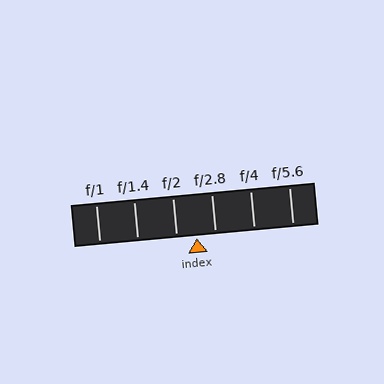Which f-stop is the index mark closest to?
The index mark is closest to f/2.8.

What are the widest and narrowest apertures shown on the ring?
The widest aperture shown is f/1 and the narrowest is f/5.6.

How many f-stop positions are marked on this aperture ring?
There are 6 f-stop positions marked.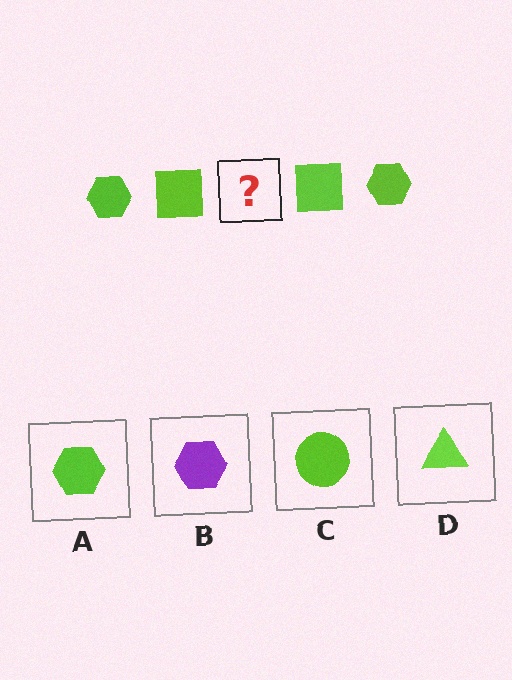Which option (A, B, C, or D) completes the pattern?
A.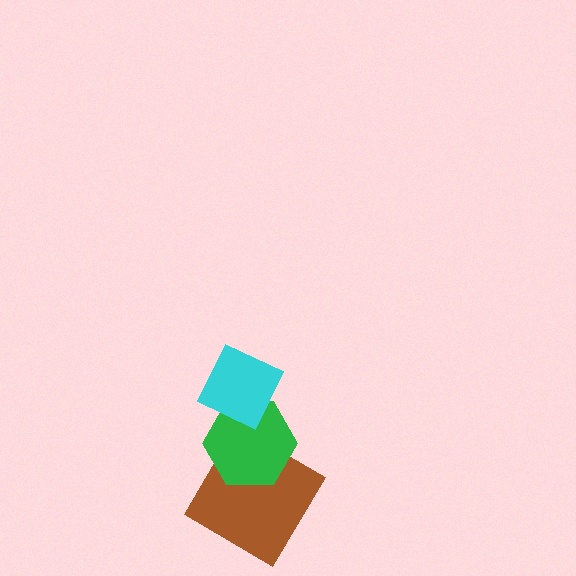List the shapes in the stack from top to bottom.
From top to bottom: the cyan diamond, the green hexagon, the brown diamond.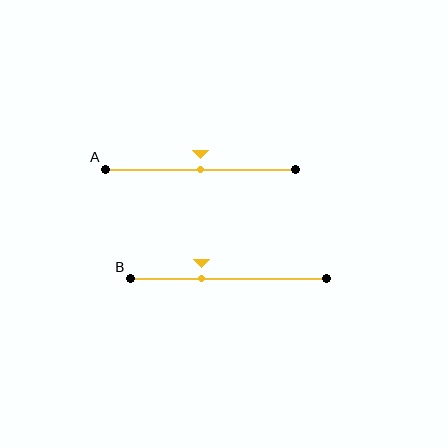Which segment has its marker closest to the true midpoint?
Segment A has its marker closest to the true midpoint.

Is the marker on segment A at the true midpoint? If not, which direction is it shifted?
Yes, the marker on segment A is at the true midpoint.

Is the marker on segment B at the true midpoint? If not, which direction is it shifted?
No, the marker on segment B is shifted to the left by about 14% of the segment length.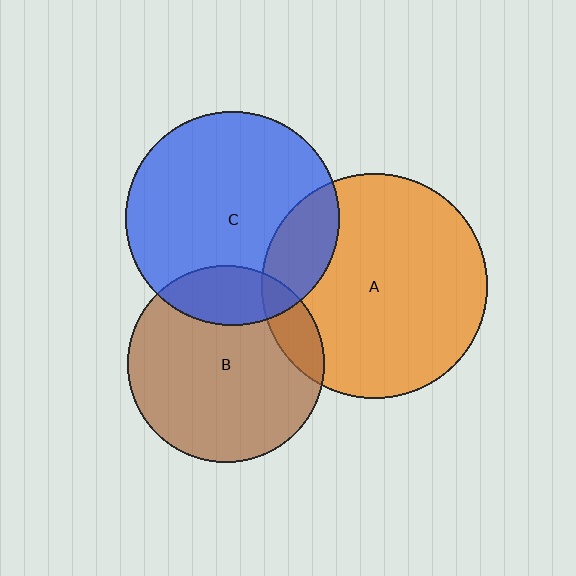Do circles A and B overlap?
Yes.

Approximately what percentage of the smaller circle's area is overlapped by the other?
Approximately 10%.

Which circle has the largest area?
Circle A (orange).